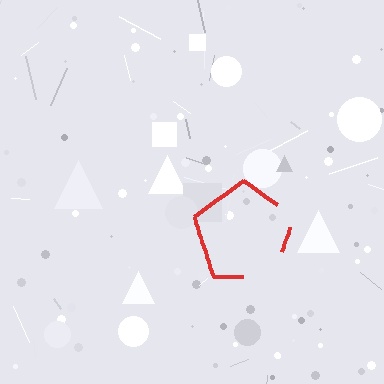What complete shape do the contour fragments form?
The contour fragments form a pentagon.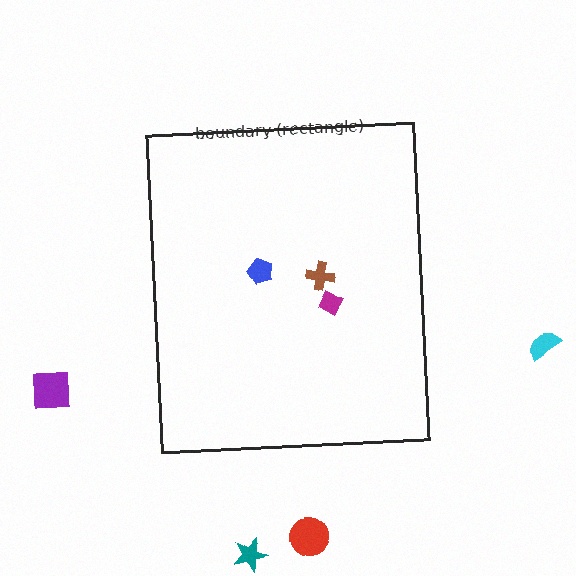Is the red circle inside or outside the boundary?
Outside.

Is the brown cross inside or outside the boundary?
Inside.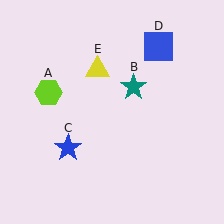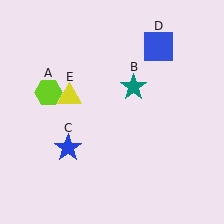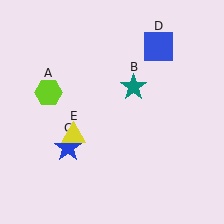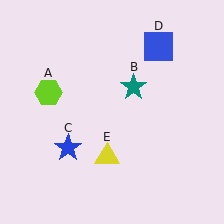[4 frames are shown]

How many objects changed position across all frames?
1 object changed position: yellow triangle (object E).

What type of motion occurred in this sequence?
The yellow triangle (object E) rotated counterclockwise around the center of the scene.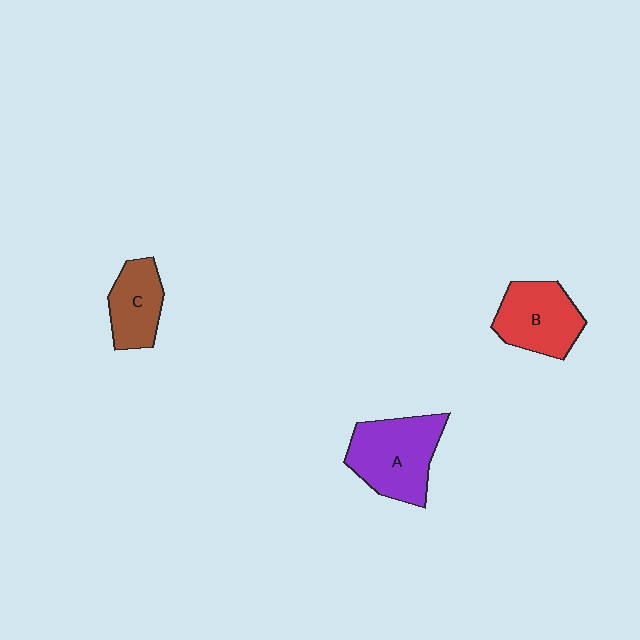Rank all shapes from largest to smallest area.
From largest to smallest: A (purple), B (red), C (brown).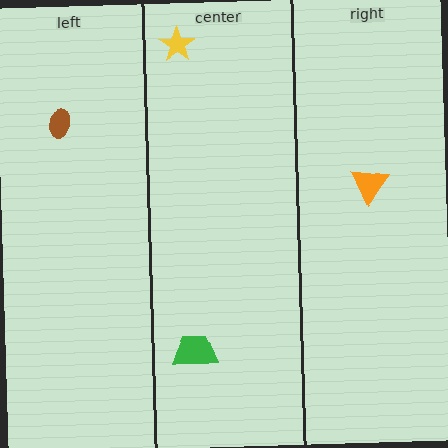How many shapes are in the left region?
1.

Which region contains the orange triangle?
The right region.